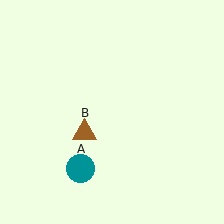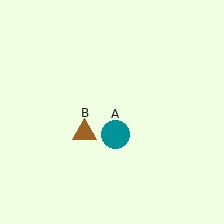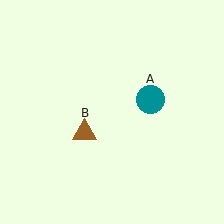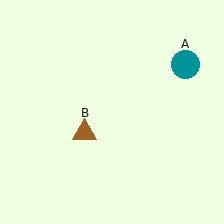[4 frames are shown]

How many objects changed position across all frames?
1 object changed position: teal circle (object A).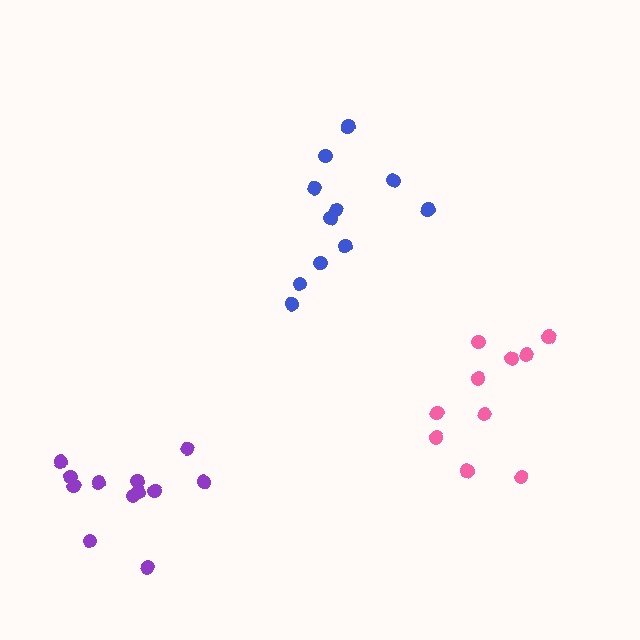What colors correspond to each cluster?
The clusters are colored: purple, pink, blue.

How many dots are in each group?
Group 1: 12 dots, Group 2: 10 dots, Group 3: 11 dots (33 total).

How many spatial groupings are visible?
There are 3 spatial groupings.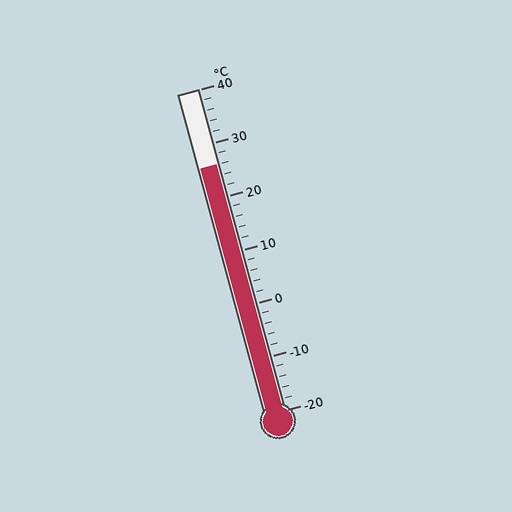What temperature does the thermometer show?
The thermometer shows approximately 26°C.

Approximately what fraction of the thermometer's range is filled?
The thermometer is filled to approximately 75% of its range.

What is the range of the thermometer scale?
The thermometer scale ranges from -20°C to 40°C.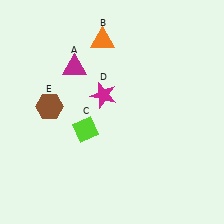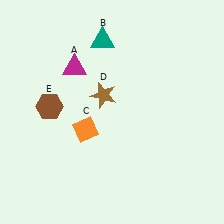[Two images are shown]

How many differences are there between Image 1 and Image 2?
There are 3 differences between the two images.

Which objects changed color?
B changed from orange to teal. C changed from lime to orange. D changed from magenta to brown.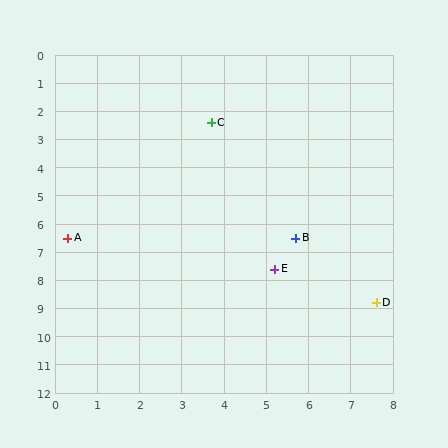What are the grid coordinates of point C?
Point C is at approximately (3.7, 2.4).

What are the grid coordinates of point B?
Point B is at approximately (5.7, 6.5).